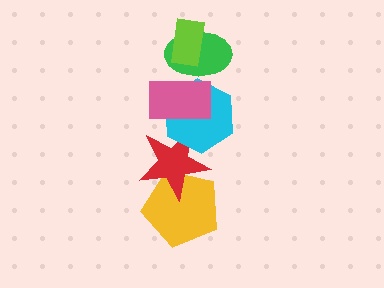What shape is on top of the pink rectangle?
The green ellipse is on top of the pink rectangle.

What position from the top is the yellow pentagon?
The yellow pentagon is 6th from the top.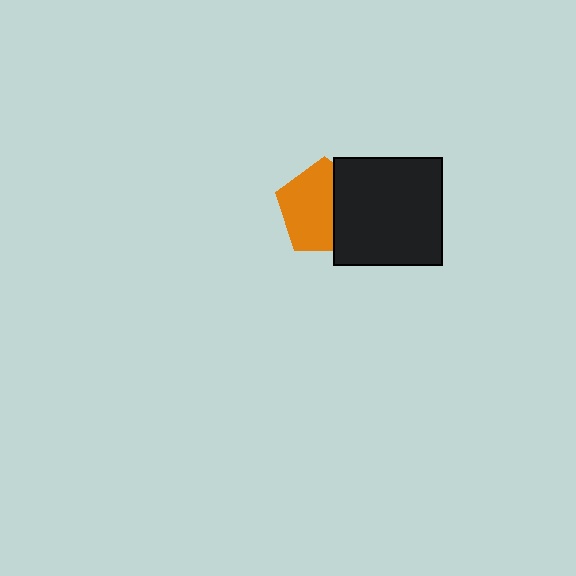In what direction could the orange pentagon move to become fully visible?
The orange pentagon could move left. That would shift it out from behind the black rectangle entirely.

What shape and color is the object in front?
The object in front is a black rectangle.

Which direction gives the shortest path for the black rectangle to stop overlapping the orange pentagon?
Moving right gives the shortest separation.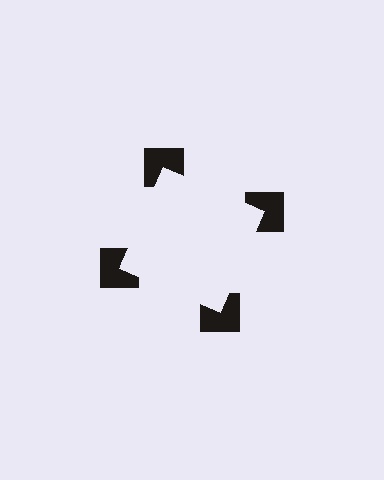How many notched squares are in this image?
There are 4 — one at each vertex of the illusory square.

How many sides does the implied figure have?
4 sides.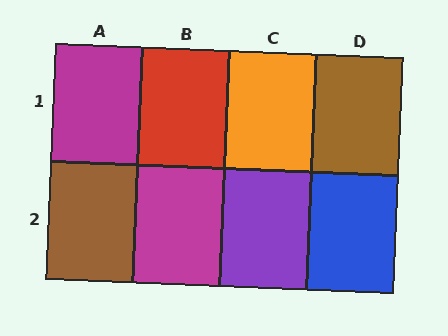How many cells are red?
1 cell is red.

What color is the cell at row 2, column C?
Purple.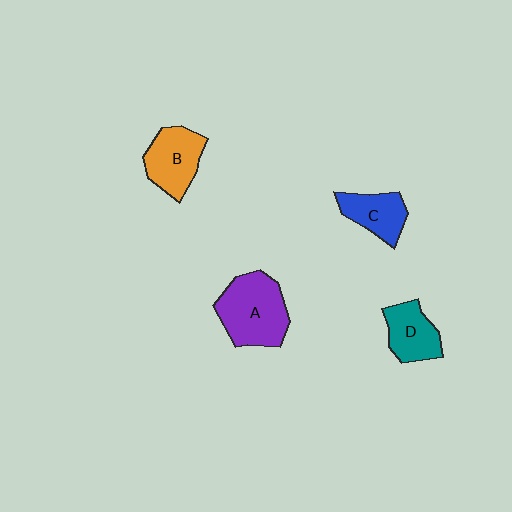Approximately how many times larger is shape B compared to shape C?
Approximately 1.3 times.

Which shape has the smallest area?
Shape C (blue).